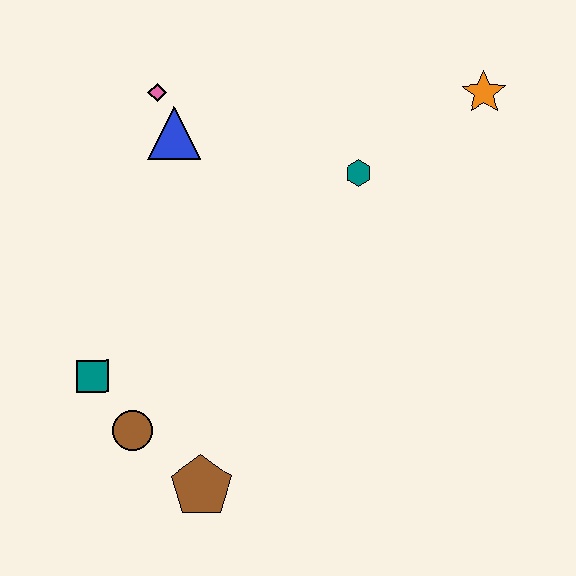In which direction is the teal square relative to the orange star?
The teal square is to the left of the orange star.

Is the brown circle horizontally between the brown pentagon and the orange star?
No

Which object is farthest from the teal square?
The orange star is farthest from the teal square.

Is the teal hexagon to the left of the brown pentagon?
No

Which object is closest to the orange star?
The teal hexagon is closest to the orange star.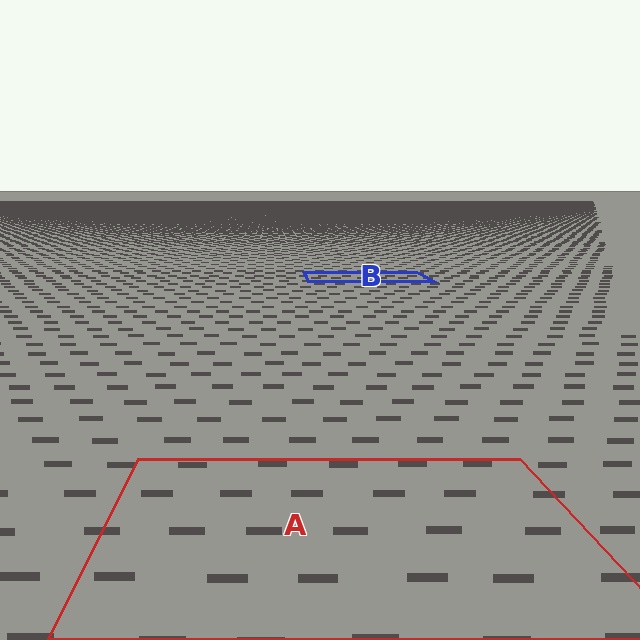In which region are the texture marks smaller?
The texture marks are smaller in region B, because it is farther away.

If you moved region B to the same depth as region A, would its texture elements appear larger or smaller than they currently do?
They would appear larger. At a closer depth, the same texture elements are projected at a bigger on-screen size.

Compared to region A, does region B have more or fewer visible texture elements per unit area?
Region B has more texture elements per unit area — they are packed more densely because it is farther away.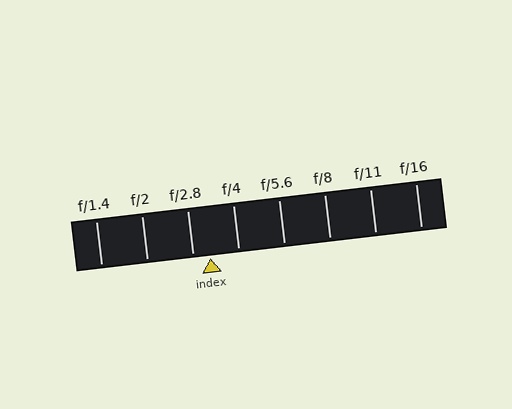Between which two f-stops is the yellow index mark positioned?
The index mark is between f/2.8 and f/4.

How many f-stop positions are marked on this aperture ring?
There are 8 f-stop positions marked.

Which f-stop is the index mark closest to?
The index mark is closest to f/2.8.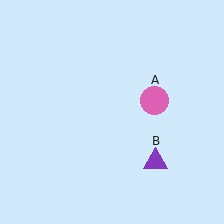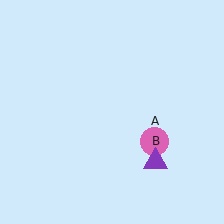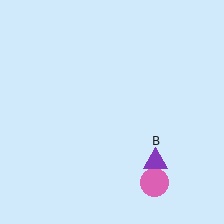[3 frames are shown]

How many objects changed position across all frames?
1 object changed position: pink circle (object A).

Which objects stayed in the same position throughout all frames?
Purple triangle (object B) remained stationary.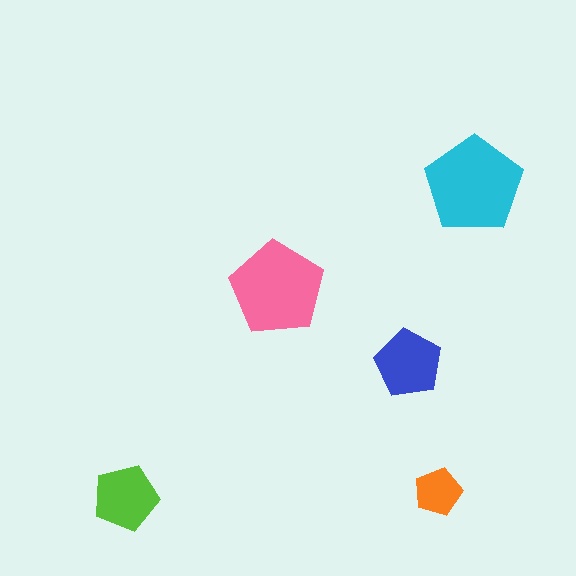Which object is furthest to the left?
The lime pentagon is leftmost.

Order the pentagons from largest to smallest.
the cyan one, the pink one, the blue one, the lime one, the orange one.